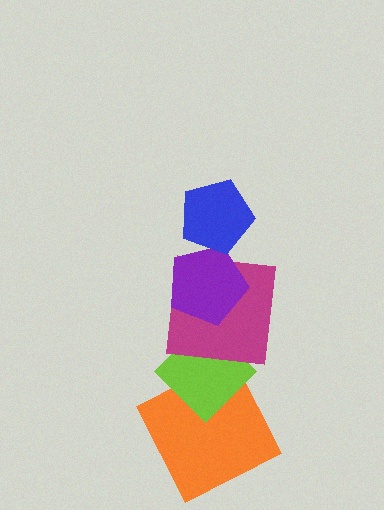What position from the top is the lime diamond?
The lime diamond is 4th from the top.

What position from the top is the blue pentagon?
The blue pentagon is 1st from the top.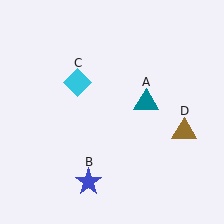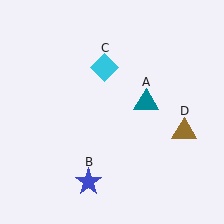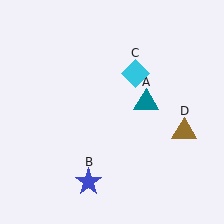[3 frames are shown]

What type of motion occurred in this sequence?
The cyan diamond (object C) rotated clockwise around the center of the scene.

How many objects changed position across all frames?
1 object changed position: cyan diamond (object C).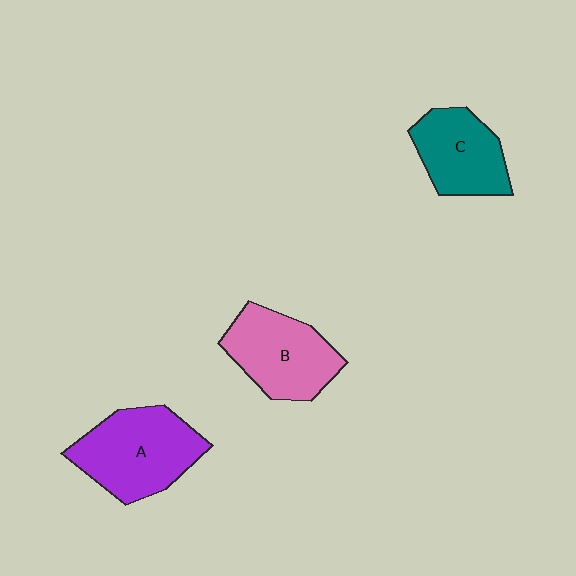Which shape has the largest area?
Shape A (purple).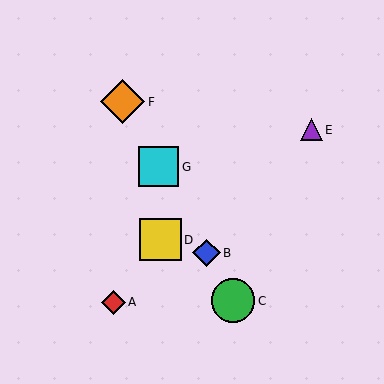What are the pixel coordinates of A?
Object A is at (113, 302).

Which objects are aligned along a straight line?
Objects B, C, F, G are aligned along a straight line.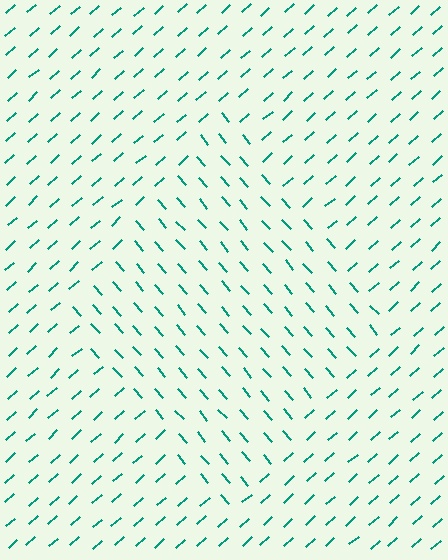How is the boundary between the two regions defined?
The boundary is defined purely by a change in line orientation (approximately 90 degrees difference). All lines are the same color and thickness.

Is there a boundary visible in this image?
Yes, there is a texture boundary formed by a change in line orientation.